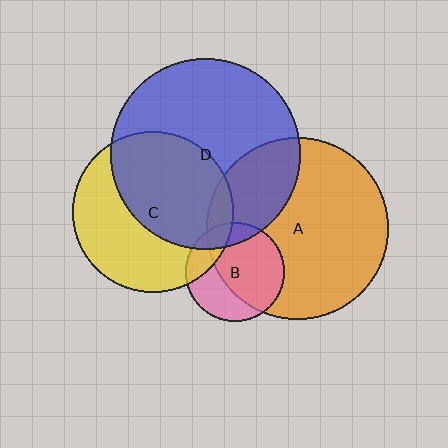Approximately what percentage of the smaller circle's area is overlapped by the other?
Approximately 55%.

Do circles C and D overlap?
Yes.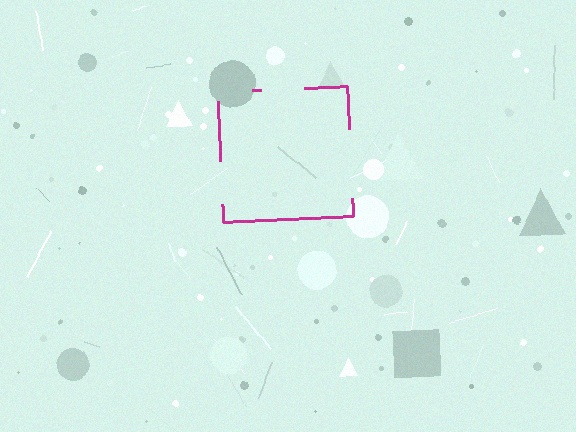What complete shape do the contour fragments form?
The contour fragments form a square.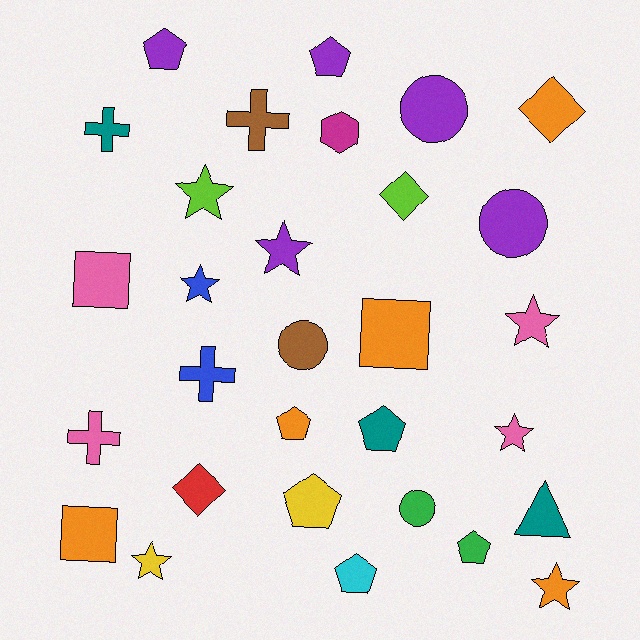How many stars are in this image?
There are 7 stars.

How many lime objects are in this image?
There are 2 lime objects.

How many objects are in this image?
There are 30 objects.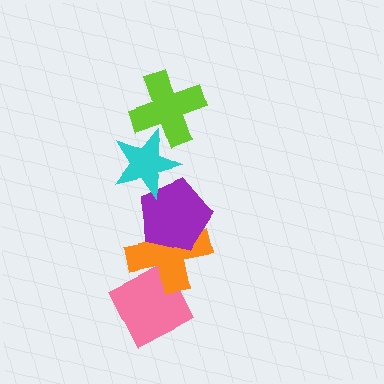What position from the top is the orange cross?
The orange cross is 4th from the top.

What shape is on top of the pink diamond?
The orange cross is on top of the pink diamond.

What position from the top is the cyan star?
The cyan star is 2nd from the top.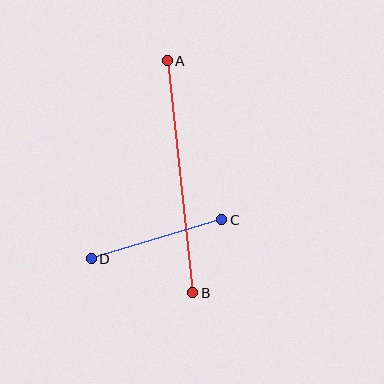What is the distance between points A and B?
The distance is approximately 233 pixels.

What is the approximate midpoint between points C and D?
The midpoint is at approximately (156, 239) pixels.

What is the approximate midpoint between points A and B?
The midpoint is at approximately (180, 177) pixels.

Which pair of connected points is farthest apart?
Points A and B are farthest apart.